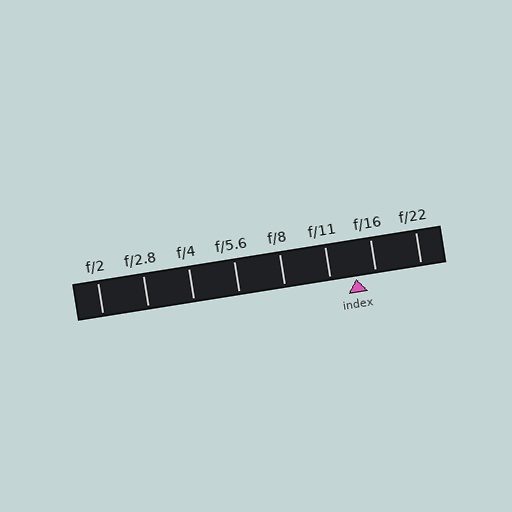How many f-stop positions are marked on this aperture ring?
There are 8 f-stop positions marked.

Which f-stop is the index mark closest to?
The index mark is closest to f/16.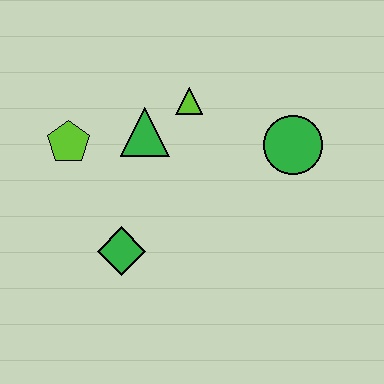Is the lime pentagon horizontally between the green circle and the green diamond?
No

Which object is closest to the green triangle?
The lime triangle is closest to the green triangle.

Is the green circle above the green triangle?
No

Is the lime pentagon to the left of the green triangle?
Yes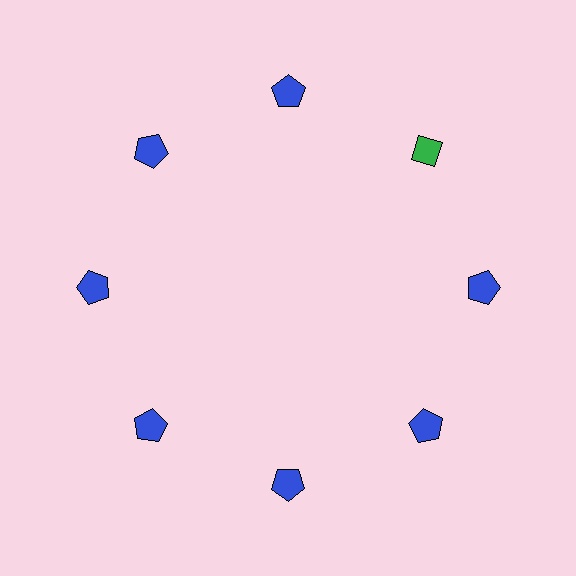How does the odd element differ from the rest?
It differs in both color (green instead of blue) and shape (diamond instead of pentagon).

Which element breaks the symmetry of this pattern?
The green diamond at roughly the 2 o'clock position breaks the symmetry. All other shapes are blue pentagons.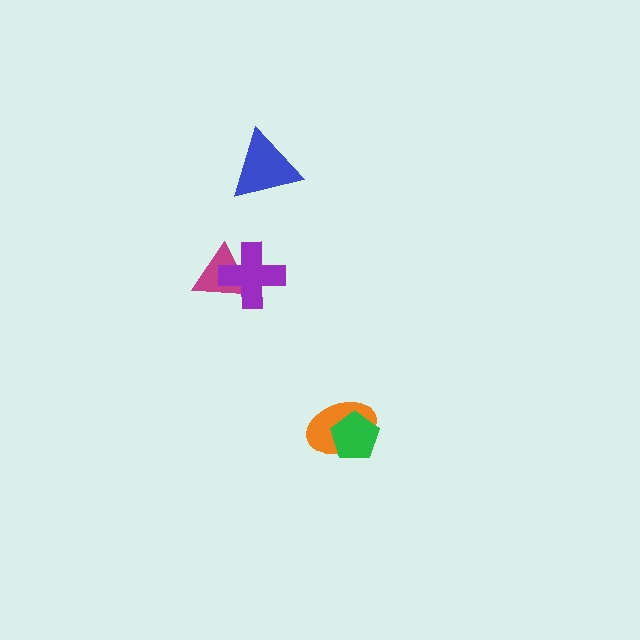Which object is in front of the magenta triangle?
The purple cross is in front of the magenta triangle.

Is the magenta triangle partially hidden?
Yes, it is partially covered by another shape.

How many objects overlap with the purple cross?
1 object overlaps with the purple cross.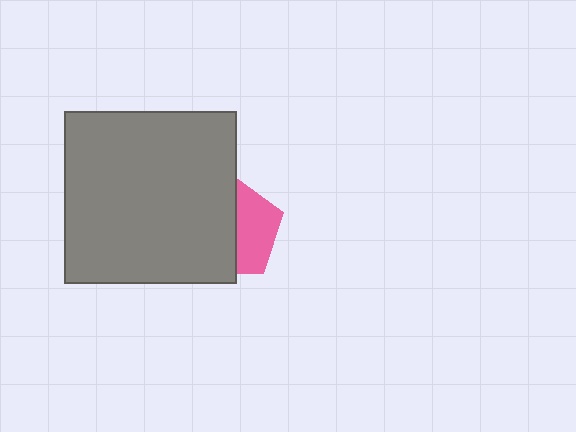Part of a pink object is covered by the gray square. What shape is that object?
It is a pentagon.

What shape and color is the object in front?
The object in front is a gray square.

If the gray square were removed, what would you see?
You would see the complete pink pentagon.